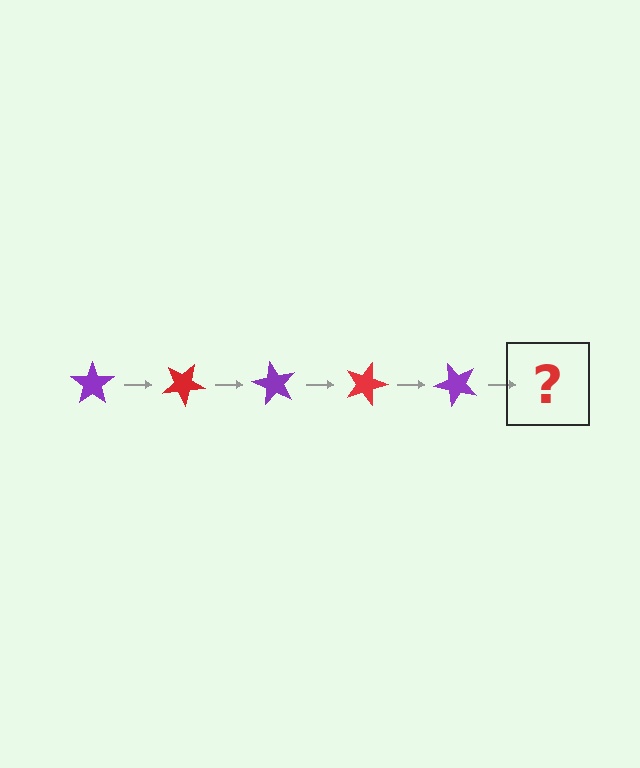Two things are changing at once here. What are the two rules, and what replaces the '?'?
The two rules are that it rotates 30 degrees each step and the color cycles through purple and red. The '?' should be a red star, rotated 150 degrees from the start.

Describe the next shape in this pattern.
It should be a red star, rotated 150 degrees from the start.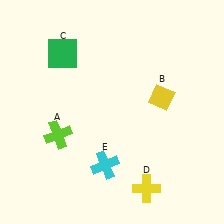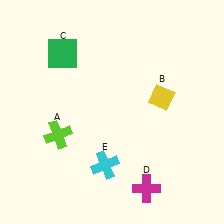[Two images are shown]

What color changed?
The cross (D) changed from yellow in Image 1 to magenta in Image 2.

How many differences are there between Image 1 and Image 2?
There is 1 difference between the two images.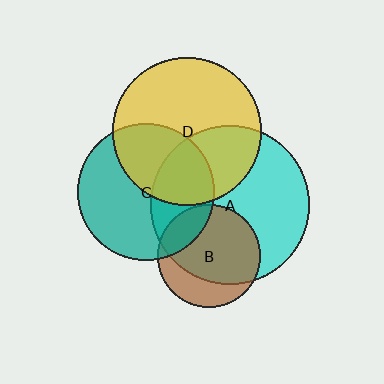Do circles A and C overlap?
Yes.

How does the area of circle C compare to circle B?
Approximately 1.8 times.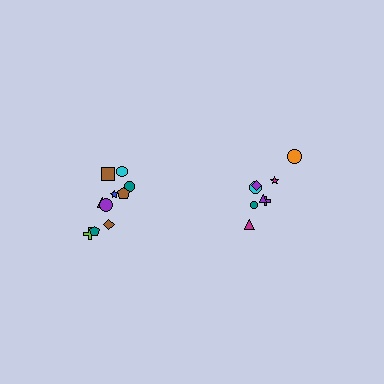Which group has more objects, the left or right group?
The left group.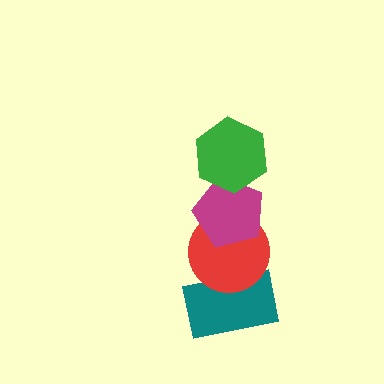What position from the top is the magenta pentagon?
The magenta pentagon is 2nd from the top.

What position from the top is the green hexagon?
The green hexagon is 1st from the top.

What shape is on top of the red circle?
The magenta pentagon is on top of the red circle.